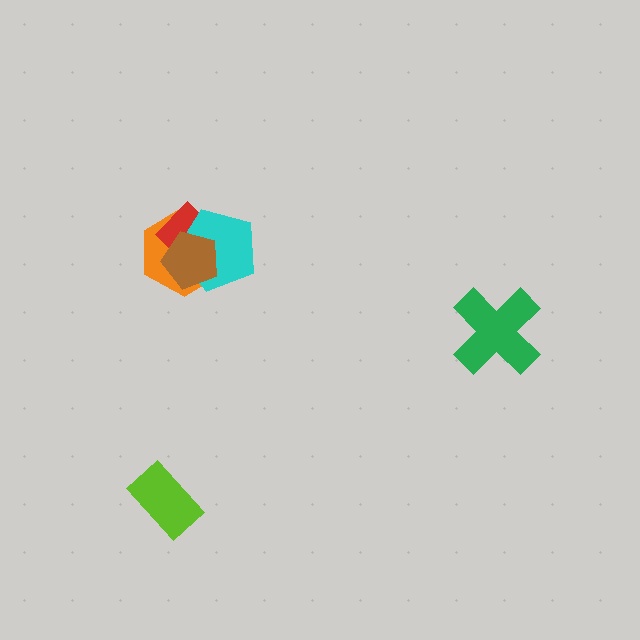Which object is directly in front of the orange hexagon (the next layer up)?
The red diamond is directly in front of the orange hexagon.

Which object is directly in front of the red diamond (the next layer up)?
The cyan pentagon is directly in front of the red diamond.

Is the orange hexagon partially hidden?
Yes, it is partially covered by another shape.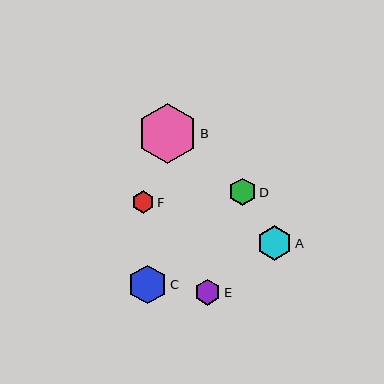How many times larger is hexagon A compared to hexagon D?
Hexagon A is approximately 1.3 times the size of hexagon D.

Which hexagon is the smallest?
Hexagon F is the smallest with a size of approximately 22 pixels.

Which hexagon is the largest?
Hexagon B is the largest with a size of approximately 60 pixels.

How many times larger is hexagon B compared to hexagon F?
Hexagon B is approximately 2.7 times the size of hexagon F.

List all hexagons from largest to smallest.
From largest to smallest: B, C, A, D, E, F.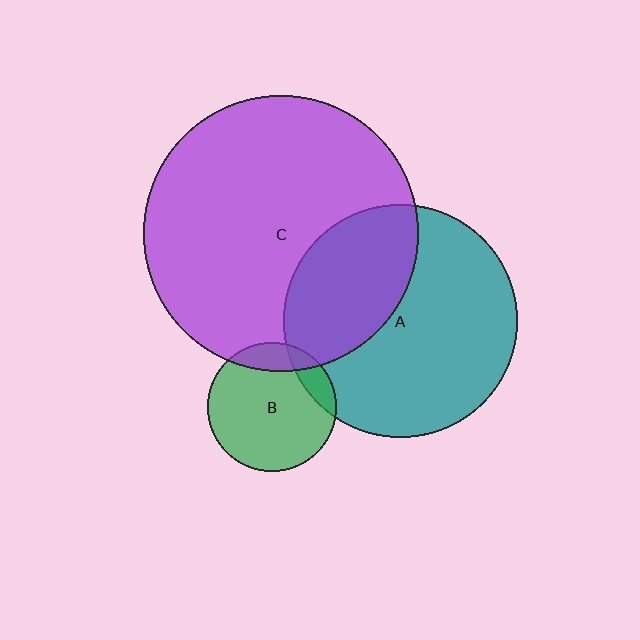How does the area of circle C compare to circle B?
Approximately 4.6 times.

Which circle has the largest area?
Circle C (purple).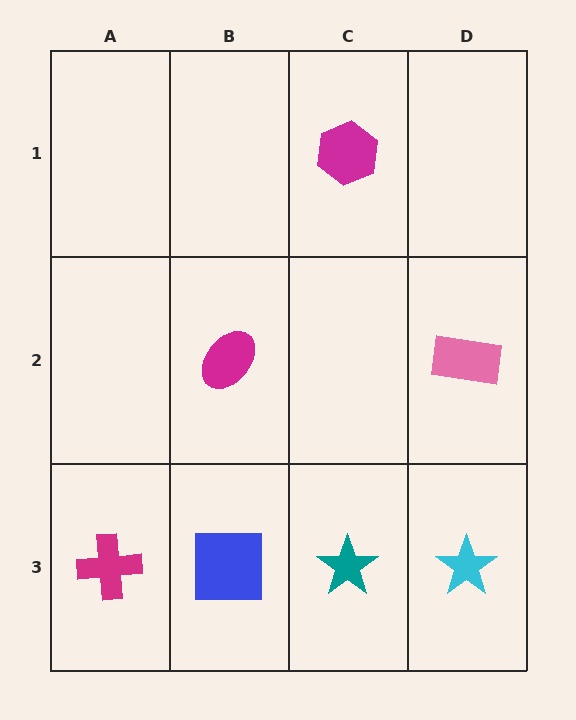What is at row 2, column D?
A pink rectangle.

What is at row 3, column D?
A cyan star.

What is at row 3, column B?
A blue square.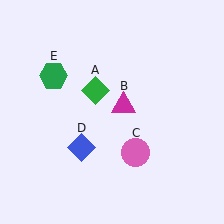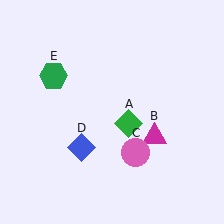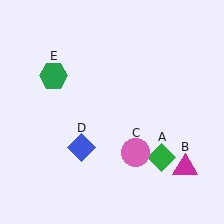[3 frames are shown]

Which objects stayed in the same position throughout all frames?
Pink circle (object C) and blue diamond (object D) and green hexagon (object E) remained stationary.